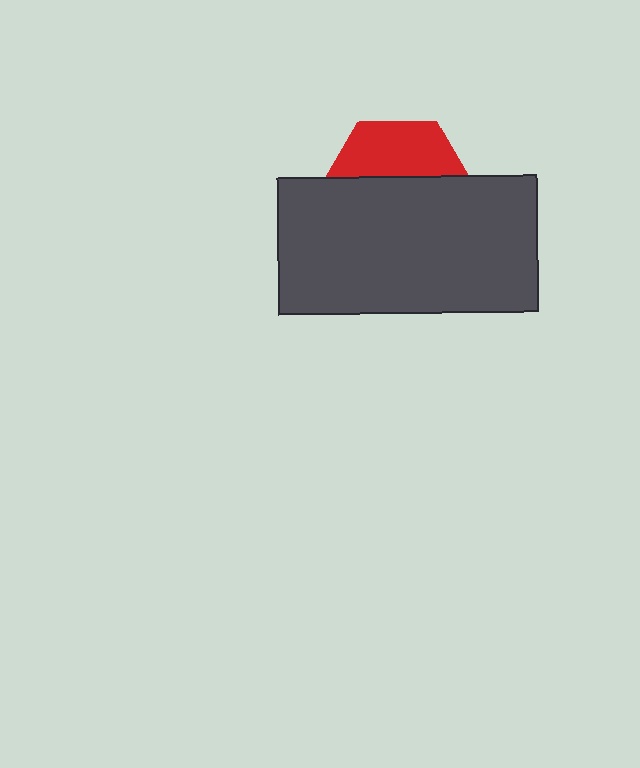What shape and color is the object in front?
The object in front is a dark gray rectangle.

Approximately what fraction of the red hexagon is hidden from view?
Roughly 63% of the red hexagon is hidden behind the dark gray rectangle.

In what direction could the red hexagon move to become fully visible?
The red hexagon could move up. That would shift it out from behind the dark gray rectangle entirely.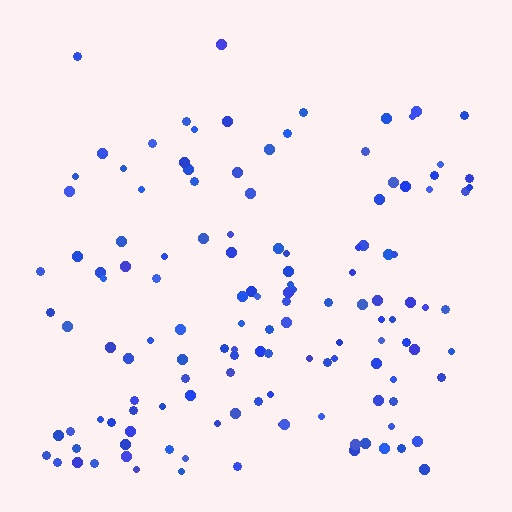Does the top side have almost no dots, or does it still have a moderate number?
Still a moderate number, just noticeably fewer than the bottom.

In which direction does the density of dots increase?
From top to bottom, with the bottom side densest.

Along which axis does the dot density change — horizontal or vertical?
Vertical.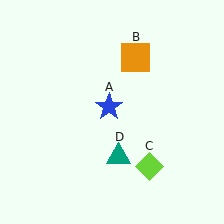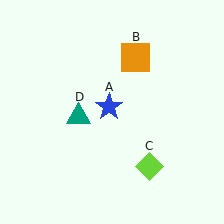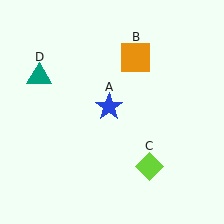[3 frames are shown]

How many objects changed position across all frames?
1 object changed position: teal triangle (object D).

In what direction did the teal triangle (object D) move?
The teal triangle (object D) moved up and to the left.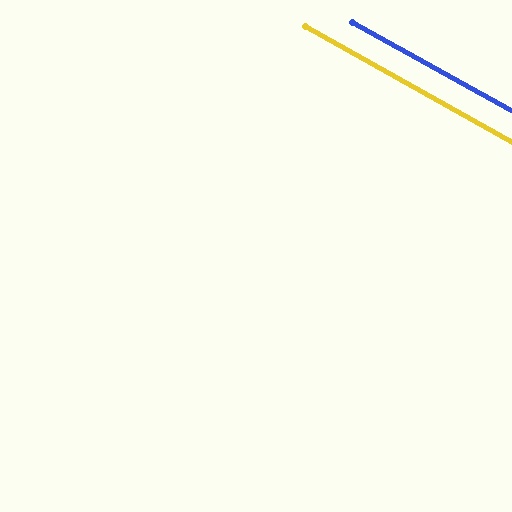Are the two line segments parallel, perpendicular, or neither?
Parallel — their directions differ by only 0.1°.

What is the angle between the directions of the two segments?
Approximately 0 degrees.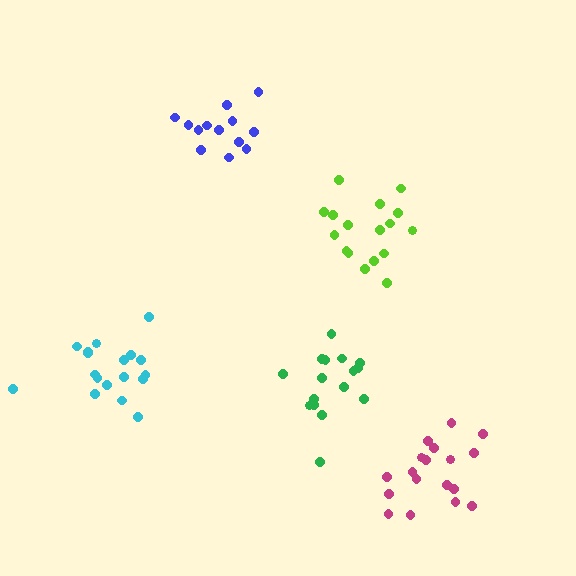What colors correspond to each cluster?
The clusters are colored: lime, green, magenta, cyan, blue.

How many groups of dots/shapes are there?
There are 5 groups.